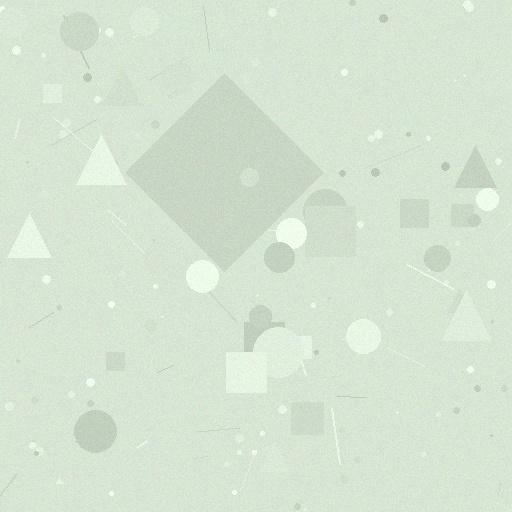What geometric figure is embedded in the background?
A diamond is embedded in the background.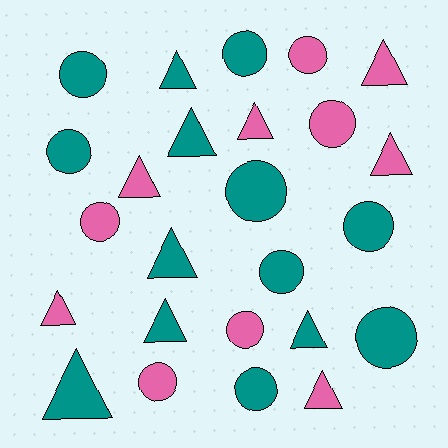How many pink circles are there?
There are 5 pink circles.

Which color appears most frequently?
Teal, with 14 objects.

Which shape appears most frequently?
Circle, with 13 objects.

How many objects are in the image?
There are 25 objects.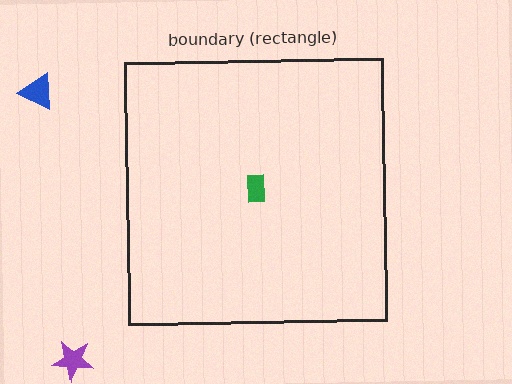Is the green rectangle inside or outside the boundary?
Inside.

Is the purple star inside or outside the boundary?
Outside.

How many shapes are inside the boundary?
1 inside, 2 outside.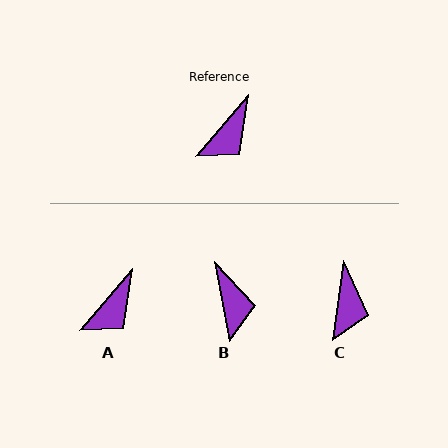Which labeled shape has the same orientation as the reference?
A.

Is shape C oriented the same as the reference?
No, it is off by about 33 degrees.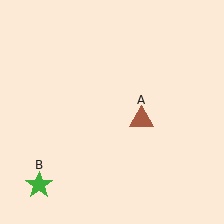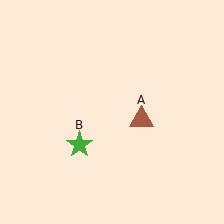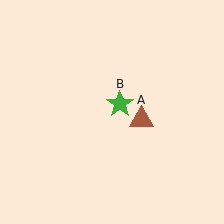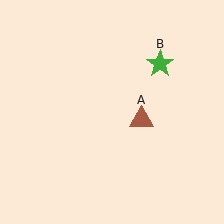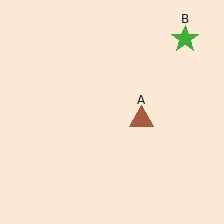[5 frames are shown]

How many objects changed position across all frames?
1 object changed position: green star (object B).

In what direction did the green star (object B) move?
The green star (object B) moved up and to the right.